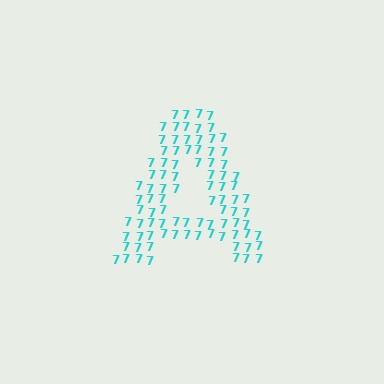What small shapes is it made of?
It is made of small digit 7's.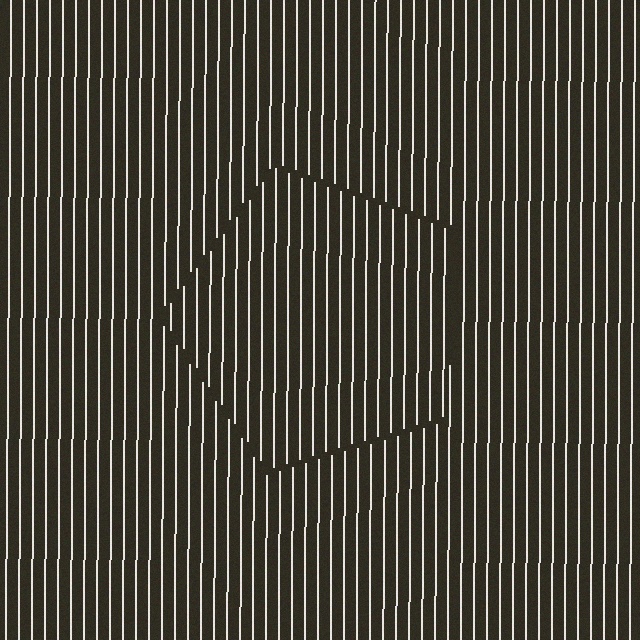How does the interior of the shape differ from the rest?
The interior of the shape contains the same grating, shifted by half a period — the contour is defined by the phase discontinuity where line-ends from the inner and outer gratings abut.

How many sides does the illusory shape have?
5 sides — the line-ends trace a pentagon.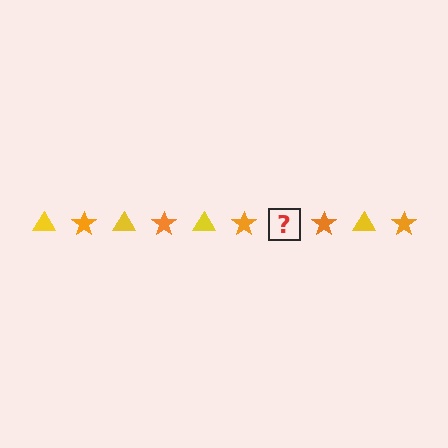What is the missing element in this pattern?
The missing element is a yellow triangle.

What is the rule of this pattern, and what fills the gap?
The rule is that the pattern alternates between yellow triangle and orange star. The gap should be filled with a yellow triangle.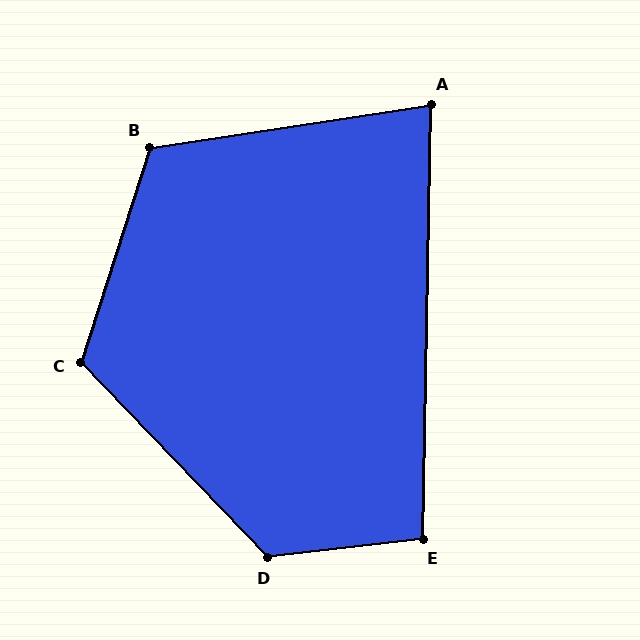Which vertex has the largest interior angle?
D, at approximately 127 degrees.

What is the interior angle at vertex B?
Approximately 116 degrees (obtuse).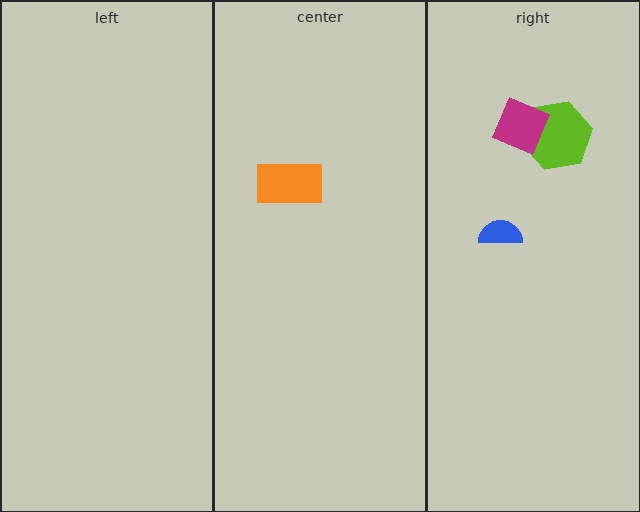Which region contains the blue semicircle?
The right region.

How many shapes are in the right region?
3.